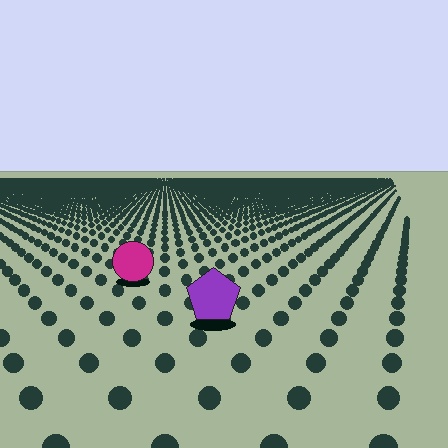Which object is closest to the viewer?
The purple pentagon is closest. The texture marks near it are larger and more spread out.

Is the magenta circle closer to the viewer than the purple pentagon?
No. The purple pentagon is closer — you can tell from the texture gradient: the ground texture is coarser near it.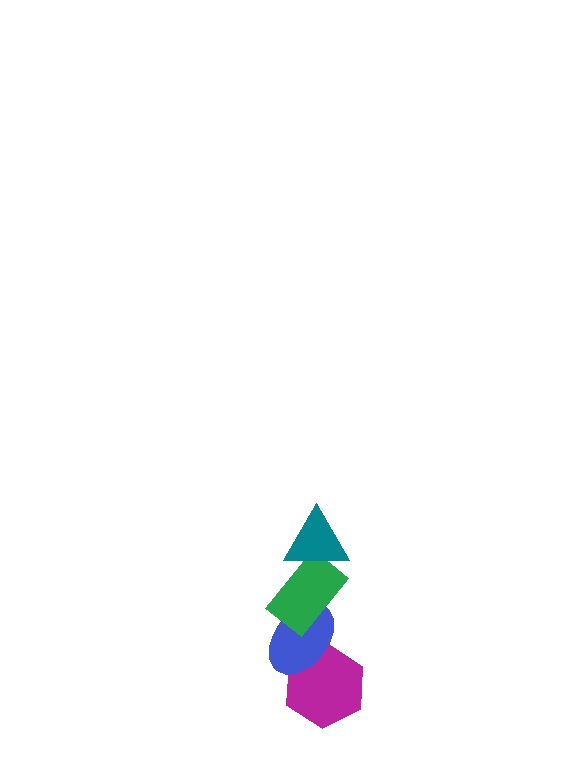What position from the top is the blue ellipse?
The blue ellipse is 3rd from the top.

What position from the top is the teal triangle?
The teal triangle is 1st from the top.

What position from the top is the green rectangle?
The green rectangle is 2nd from the top.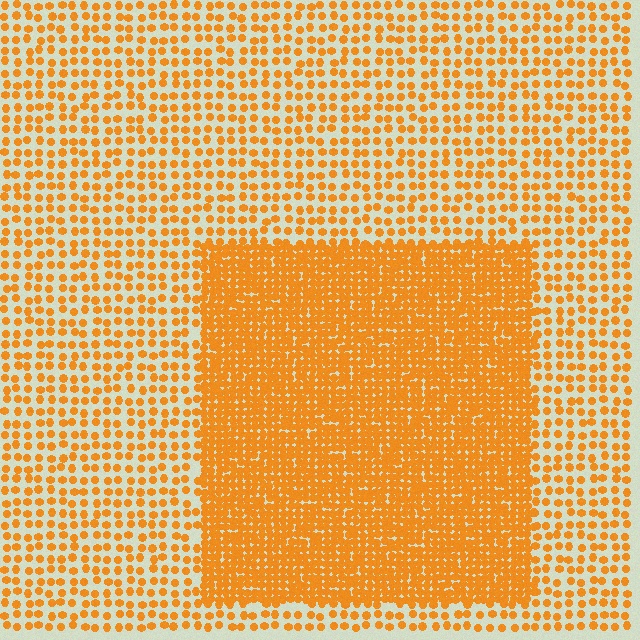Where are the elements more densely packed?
The elements are more densely packed inside the rectangle boundary.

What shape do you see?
I see a rectangle.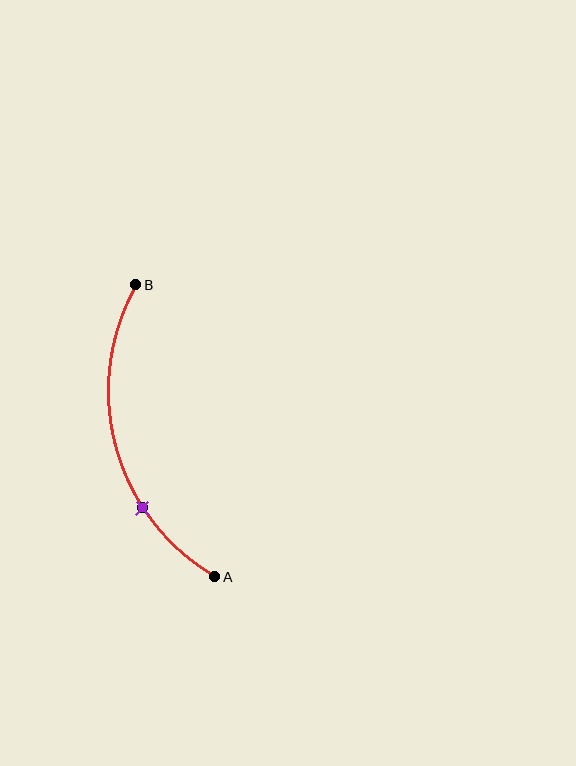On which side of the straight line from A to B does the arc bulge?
The arc bulges to the left of the straight line connecting A and B.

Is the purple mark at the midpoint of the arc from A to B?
No. The purple mark lies on the arc but is closer to endpoint A. The arc midpoint would be at the point on the curve equidistant along the arc from both A and B.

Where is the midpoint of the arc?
The arc midpoint is the point on the curve farthest from the straight line joining A and B. It sits to the left of that line.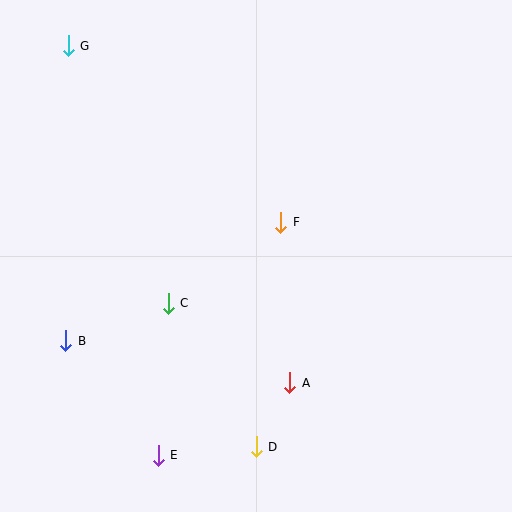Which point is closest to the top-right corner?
Point F is closest to the top-right corner.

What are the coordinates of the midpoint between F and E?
The midpoint between F and E is at (219, 339).